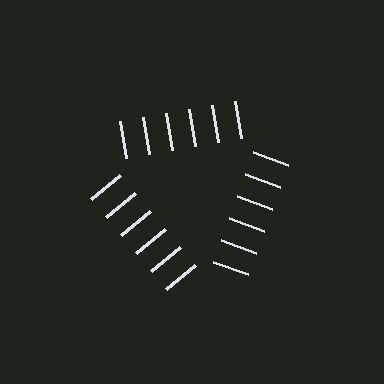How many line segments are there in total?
18 — 6 along each of the 3 edges.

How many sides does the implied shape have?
3 sides — the line-ends trace a triangle.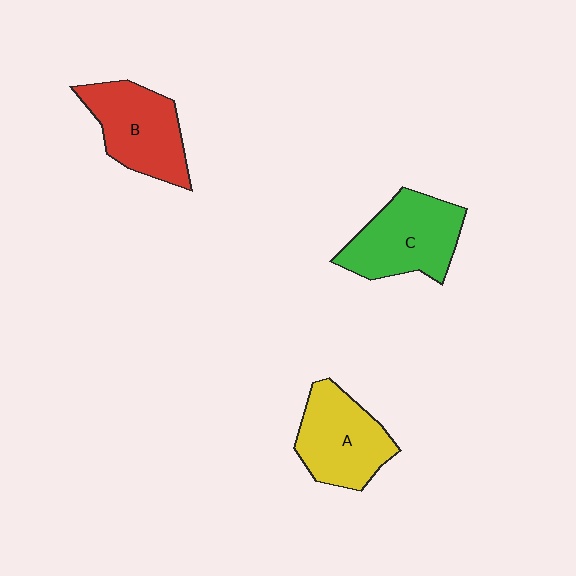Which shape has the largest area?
Shape C (green).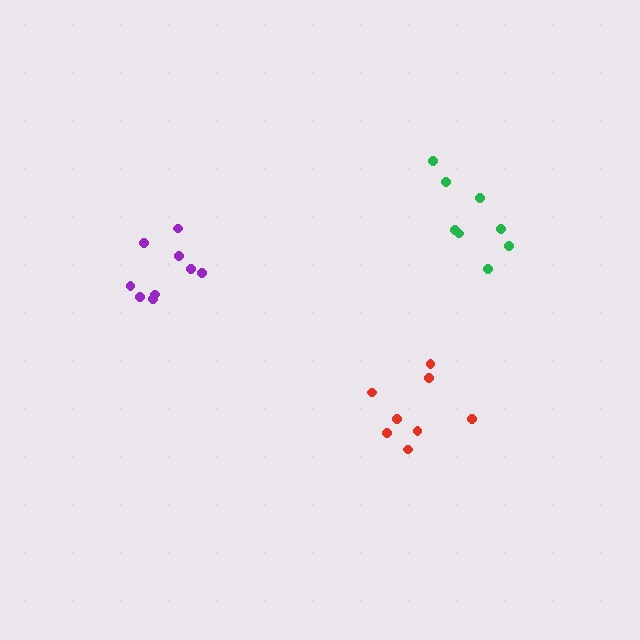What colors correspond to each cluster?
The clusters are colored: purple, red, green.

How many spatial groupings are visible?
There are 3 spatial groupings.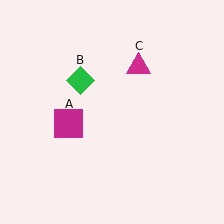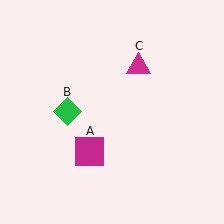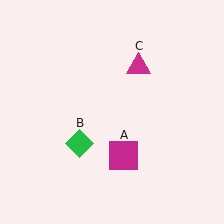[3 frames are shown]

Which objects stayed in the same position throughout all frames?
Magenta triangle (object C) remained stationary.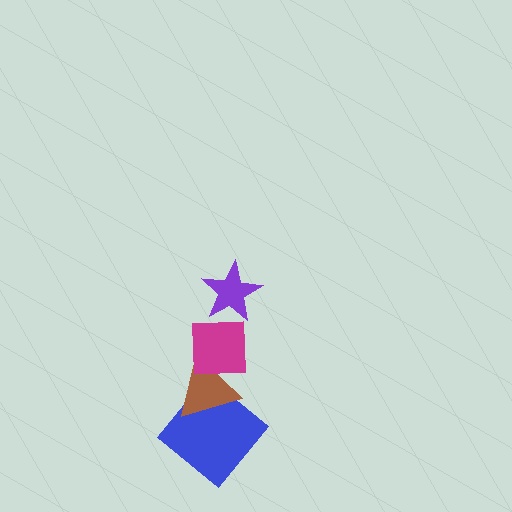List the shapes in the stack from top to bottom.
From top to bottom: the purple star, the magenta square, the brown triangle, the blue diamond.